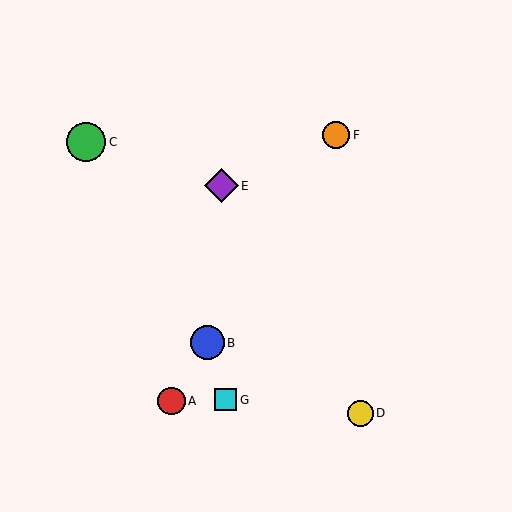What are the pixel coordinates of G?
Object G is at (226, 400).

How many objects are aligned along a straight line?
3 objects (A, B, F) are aligned along a straight line.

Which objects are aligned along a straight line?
Objects A, B, F are aligned along a straight line.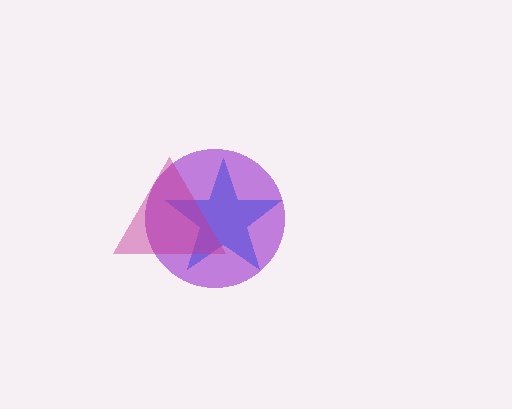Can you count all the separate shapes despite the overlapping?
Yes, there are 3 separate shapes.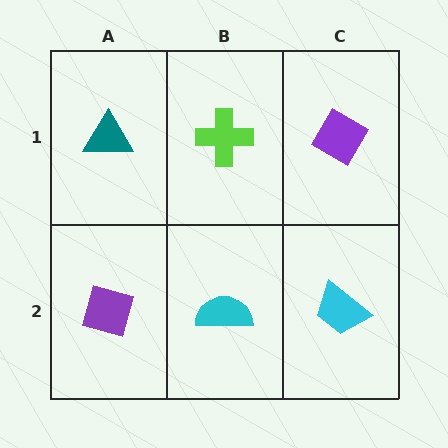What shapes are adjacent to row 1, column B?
A cyan semicircle (row 2, column B), a teal triangle (row 1, column A), a purple diamond (row 1, column C).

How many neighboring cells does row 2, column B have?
3.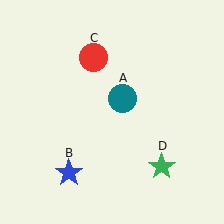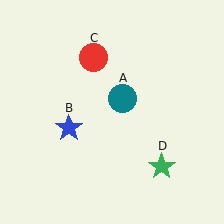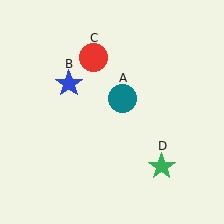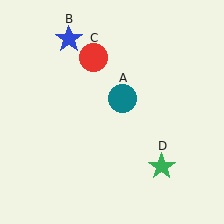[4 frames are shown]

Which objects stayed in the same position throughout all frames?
Teal circle (object A) and red circle (object C) and green star (object D) remained stationary.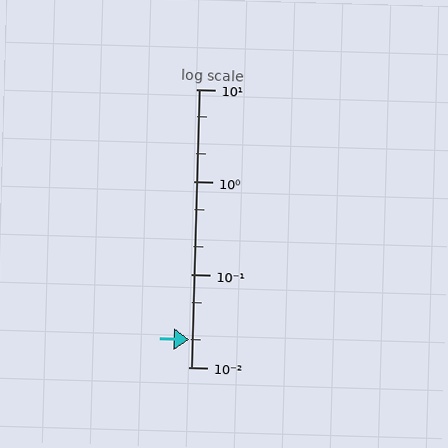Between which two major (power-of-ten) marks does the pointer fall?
The pointer is between 0.01 and 0.1.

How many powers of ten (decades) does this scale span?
The scale spans 3 decades, from 0.01 to 10.